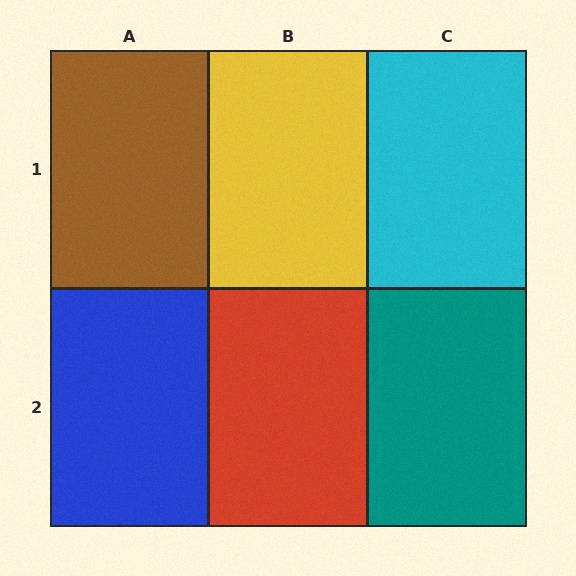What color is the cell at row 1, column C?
Cyan.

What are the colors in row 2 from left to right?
Blue, red, teal.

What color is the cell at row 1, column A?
Brown.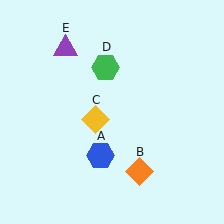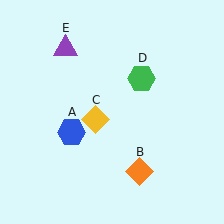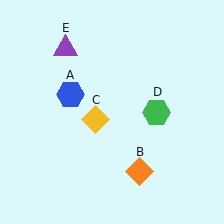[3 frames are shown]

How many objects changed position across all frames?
2 objects changed position: blue hexagon (object A), green hexagon (object D).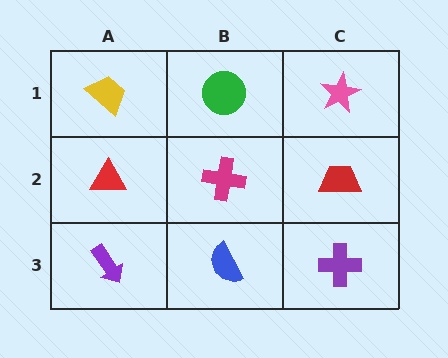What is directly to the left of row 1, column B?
A yellow trapezoid.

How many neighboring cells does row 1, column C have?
2.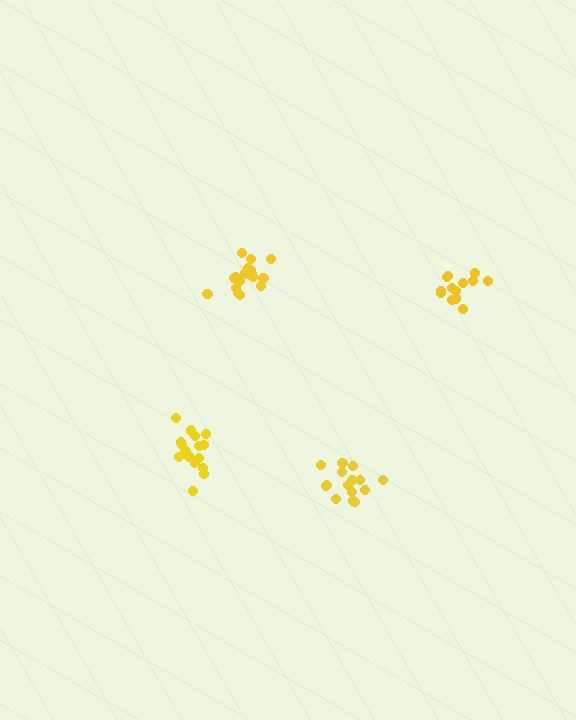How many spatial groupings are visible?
There are 4 spatial groupings.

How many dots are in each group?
Group 1: 18 dots, Group 2: 15 dots, Group 3: 17 dots, Group 4: 13 dots (63 total).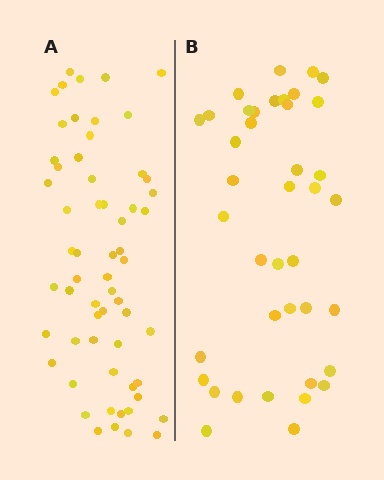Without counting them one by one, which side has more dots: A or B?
Region A (the left region) has more dots.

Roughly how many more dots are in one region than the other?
Region A has approximately 20 more dots than region B.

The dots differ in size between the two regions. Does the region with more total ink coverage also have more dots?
No. Region B has more total ink coverage because its dots are larger, but region A actually contains more individual dots. Total area can be misleading — the number of items is what matters here.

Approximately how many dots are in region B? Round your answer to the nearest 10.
About 40 dots.